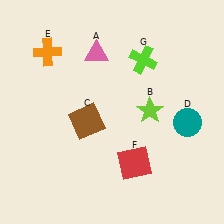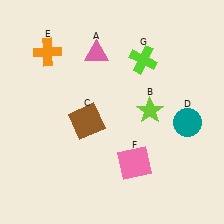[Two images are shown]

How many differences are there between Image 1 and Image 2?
There is 1 difference between the two images.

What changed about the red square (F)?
In Image 1, F is red. In Image 2, it changed to pink.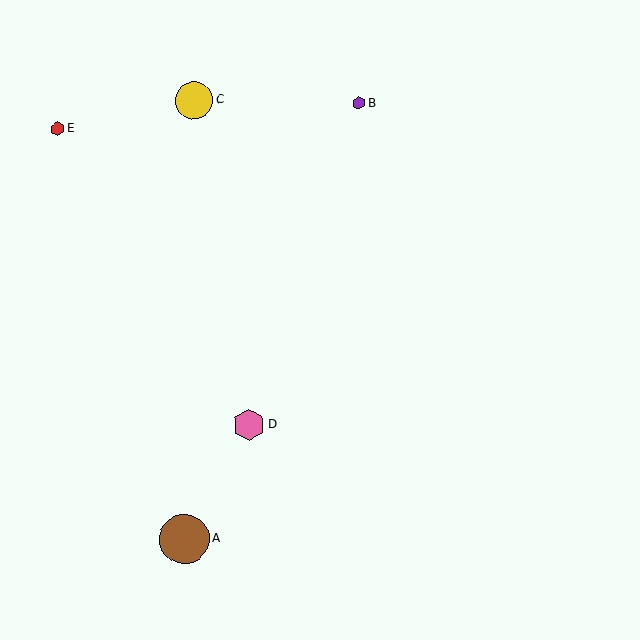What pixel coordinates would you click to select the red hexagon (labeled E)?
Click at (58, 129) to select the red hexagon E.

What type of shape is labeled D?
Shape D is a pink hexagon.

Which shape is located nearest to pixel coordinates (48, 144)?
The red hexagon (labeled E) at (58, 129) is nearest to that location.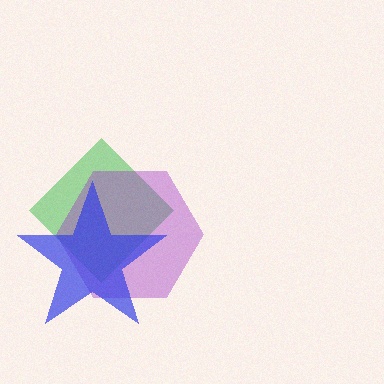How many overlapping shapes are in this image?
There are 3 overlapping shapes in the image.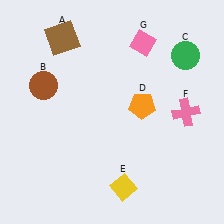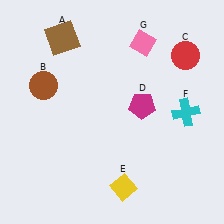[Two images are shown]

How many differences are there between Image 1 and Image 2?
There are 3 differences between the two images.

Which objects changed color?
C changed from green to red. D changed from orange to magenta. F changed from pink to cyan.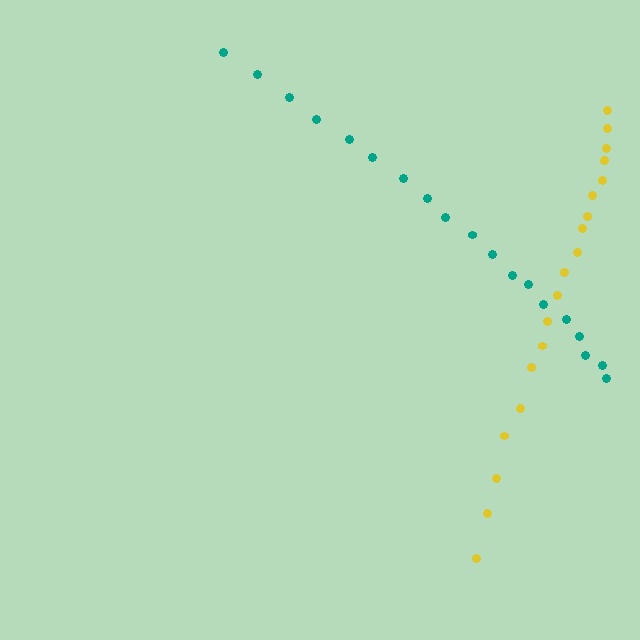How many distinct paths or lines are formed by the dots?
There are 2 distinct paths.